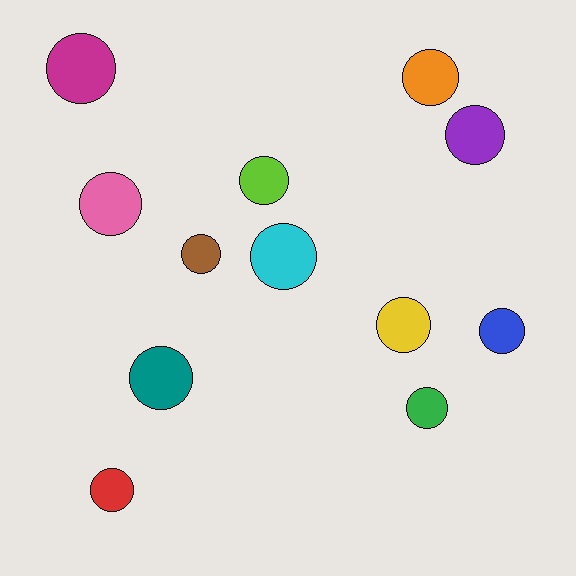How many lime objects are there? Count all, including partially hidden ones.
There is 1 lime object.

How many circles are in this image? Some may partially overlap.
There are 12 circles.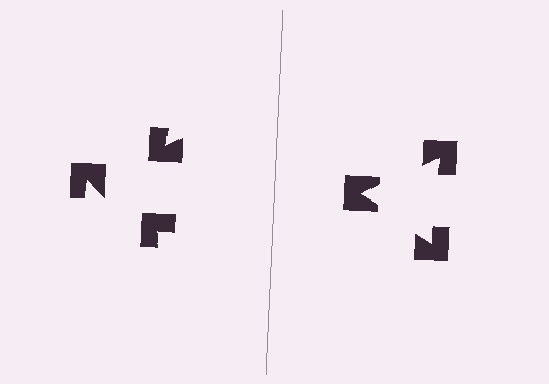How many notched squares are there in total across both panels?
6 — 3 on each side.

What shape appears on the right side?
An illusory triangle.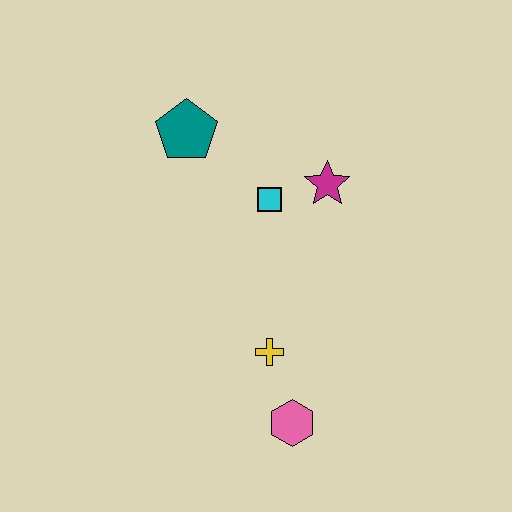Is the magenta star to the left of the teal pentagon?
No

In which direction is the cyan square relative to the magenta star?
The cyan square is to the left of the magenta star.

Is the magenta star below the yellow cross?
No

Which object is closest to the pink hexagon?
The yellow cross is closest to the pink hexagon.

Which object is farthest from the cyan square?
The pink hexagon is farthest from the cyan square.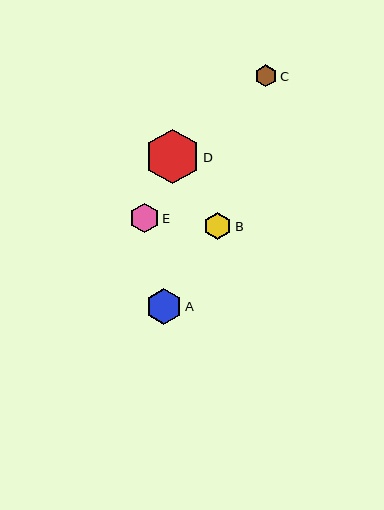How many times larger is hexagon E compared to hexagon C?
Hexagon E is approximately 1.3 times the size of hexagon C.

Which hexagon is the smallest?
Hexagon C is the smallest with a size of approximately 22 pixels.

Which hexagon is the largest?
Hexagon D is the largest with a size of approximately 55 pixels.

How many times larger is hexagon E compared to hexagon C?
Hexagon E is approximately 1.3 times the size of hexagon C.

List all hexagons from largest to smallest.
From largest to smallest: D, A, E, B, C.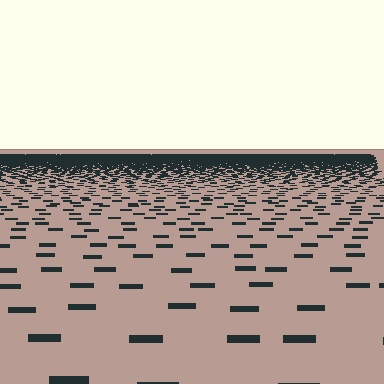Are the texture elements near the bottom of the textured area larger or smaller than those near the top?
Larger. Near the bottom, elements are closer to the viewer and appear at a bigger on-screen size.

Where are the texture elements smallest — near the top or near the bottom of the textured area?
Near the top.